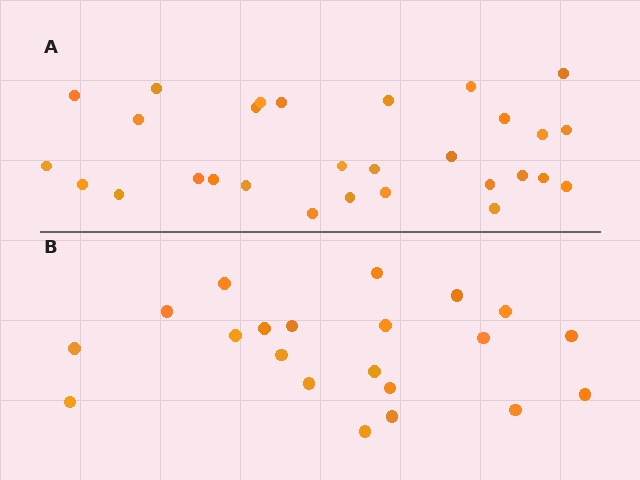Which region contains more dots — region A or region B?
Region A (the top region) has more dots.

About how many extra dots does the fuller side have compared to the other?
Region A has roughly 8 or so more dots than region B.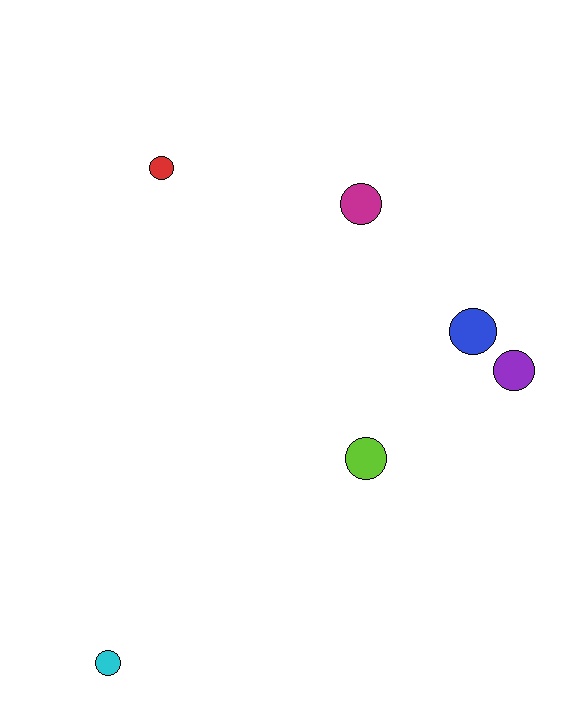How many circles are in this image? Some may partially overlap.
There are 6 circles.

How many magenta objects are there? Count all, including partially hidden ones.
There is 1 magenta object.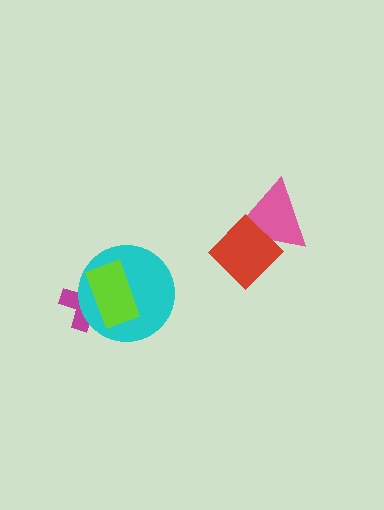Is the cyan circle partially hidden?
Yes, it is partially covered by another shape.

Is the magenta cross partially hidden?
Yes, it is partially covered by another shape.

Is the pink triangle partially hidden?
Yes, it is partially covered by another shape.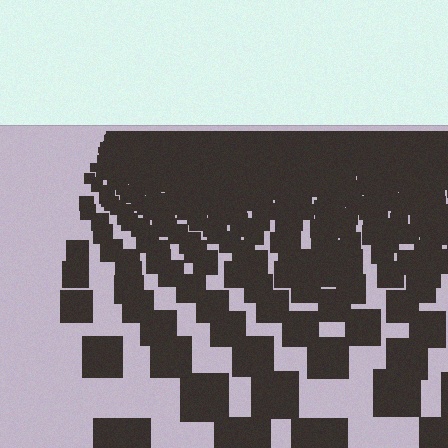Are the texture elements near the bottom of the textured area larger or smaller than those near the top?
Larger. Near the bottom, elements are closer to the viewer and appear at a bigger on-screen size.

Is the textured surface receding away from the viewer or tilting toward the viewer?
The surface is receding away from the viewer. Texture elements get smaller and denser toward the top.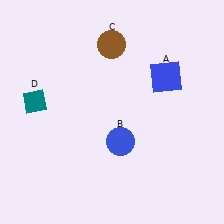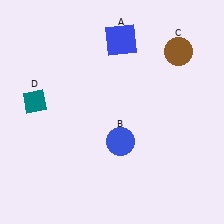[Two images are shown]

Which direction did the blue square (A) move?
The blue square (A) moved left.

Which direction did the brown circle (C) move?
The brown circle (C) moved right.